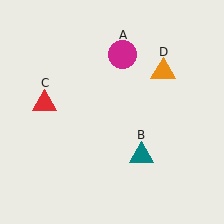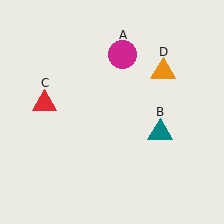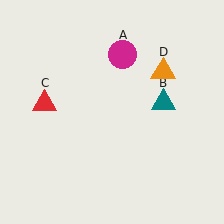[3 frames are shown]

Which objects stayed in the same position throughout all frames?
Magenta circle (object A) and red triangle (object C) and orange triangle (object D) remained stationary.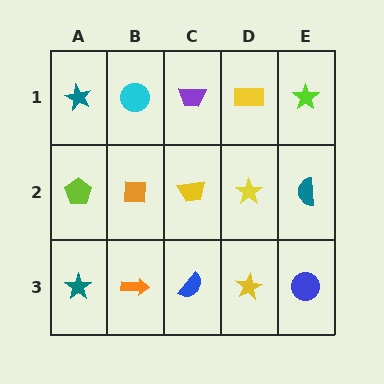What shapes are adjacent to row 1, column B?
An orange square (row 2, column B), a teal star (row 1, column A), a purple trapezoid (row 1, column C).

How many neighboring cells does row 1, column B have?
3.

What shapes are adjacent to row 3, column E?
A teal semicircle (row 2, column E), a yellow star (row 3, column D).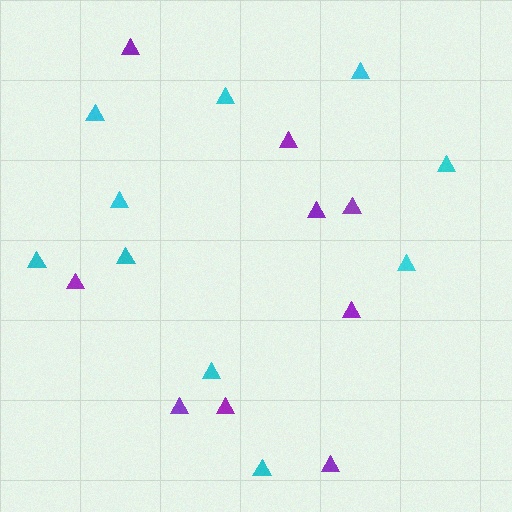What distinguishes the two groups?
There are 2 groups: one group of purple triangles (9) and one group of cyan triangles (10).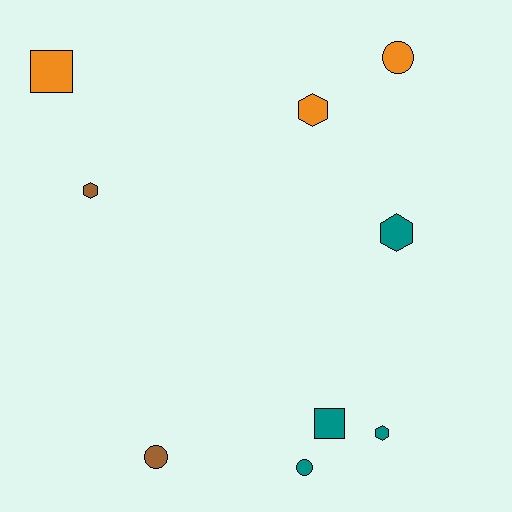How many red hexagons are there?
There are no red hexagons.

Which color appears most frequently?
Teal, with 4 objects.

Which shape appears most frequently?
Hexagon, with 4 objects.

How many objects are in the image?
There are 9 objects.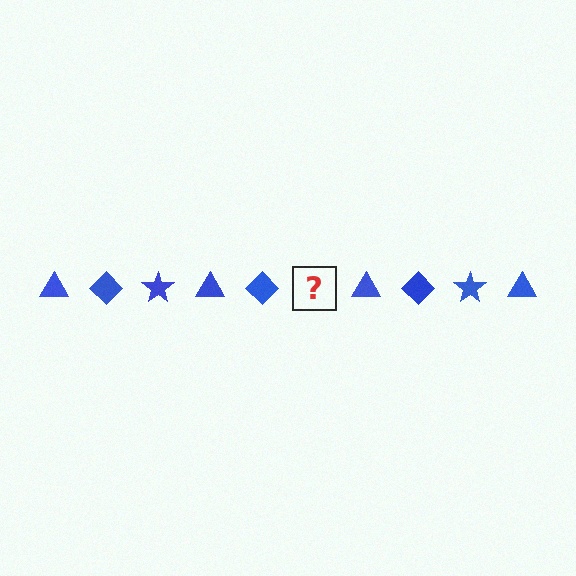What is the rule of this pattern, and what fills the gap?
The rule is that the pattern cycles through triangle, diamond, star shapes in blue. The gap should be filled with a blue star.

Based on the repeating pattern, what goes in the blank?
The blank should be a blue star.